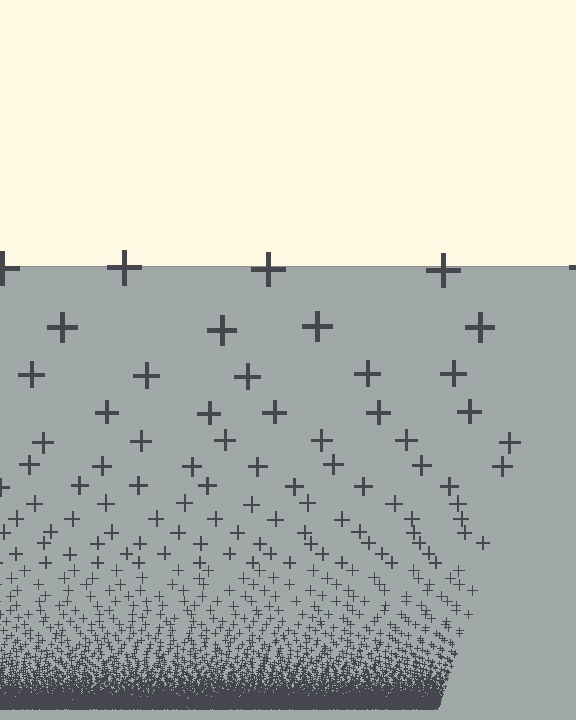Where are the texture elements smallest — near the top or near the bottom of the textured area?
Near the bottom.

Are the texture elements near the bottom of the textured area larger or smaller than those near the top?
Smaller. The gradient is inverted — elements near the bottom are smaller and denser.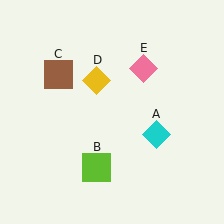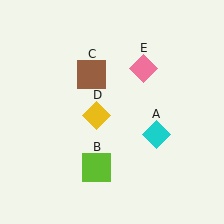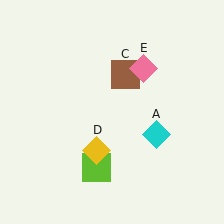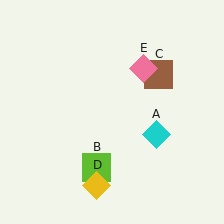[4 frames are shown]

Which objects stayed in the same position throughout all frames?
Cyan diamond (object A) and lime square (object B) and pink diamond (object E) remained stationary.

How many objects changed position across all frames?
2 objects changed position: brown square (object C), yellow diamond (object D).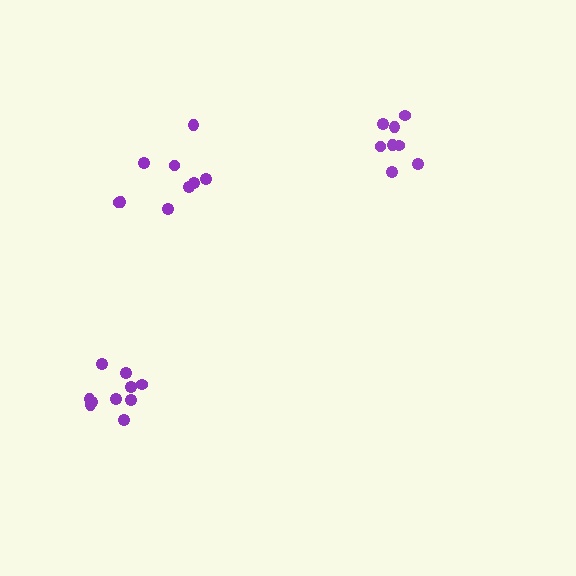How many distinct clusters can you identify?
There are 3 distinct clusters.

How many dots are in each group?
Group 1: 10 dots, Group 2: 8 dots, Group 3: 9 dots (27 total).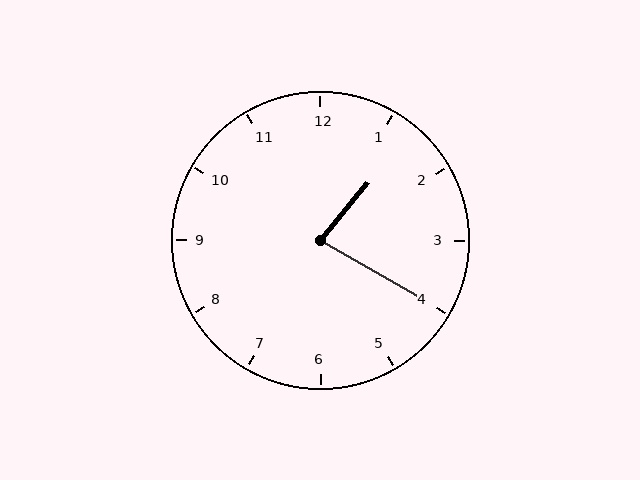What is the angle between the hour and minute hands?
Approximately 80 degrees.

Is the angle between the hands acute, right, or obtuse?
It is acute.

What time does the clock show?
1:20.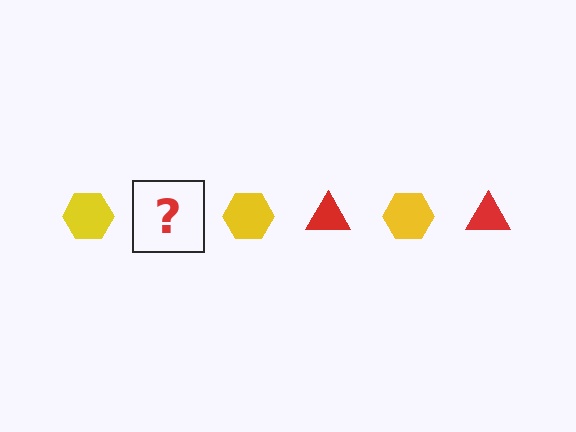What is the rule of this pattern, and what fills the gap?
The rule is that the pattern alternates between yellow hexagon and red triangle. The gap should be filled with a red triangle.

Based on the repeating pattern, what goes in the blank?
The blank should be a red triangle.